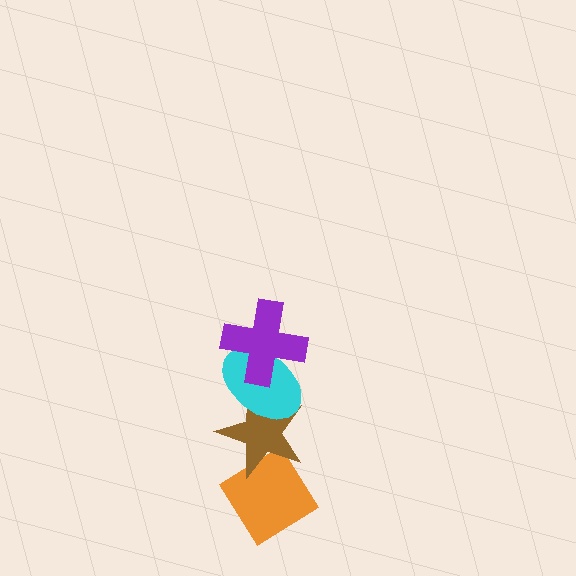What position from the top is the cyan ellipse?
The cyan ellipse is 2nd from the top.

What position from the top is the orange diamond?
The orange diamond is 4th from the top.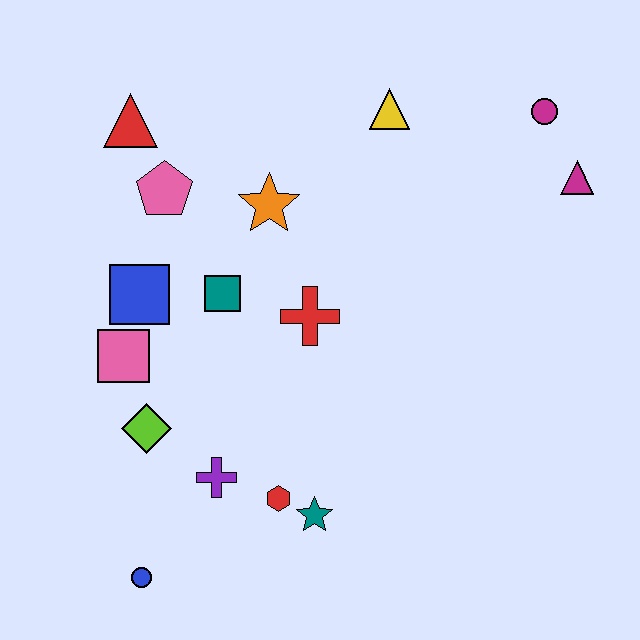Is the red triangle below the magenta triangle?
No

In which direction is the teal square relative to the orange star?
The teal square is below the orange star.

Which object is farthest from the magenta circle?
The blue circle is farthest from the magenta circle.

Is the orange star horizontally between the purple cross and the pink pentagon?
No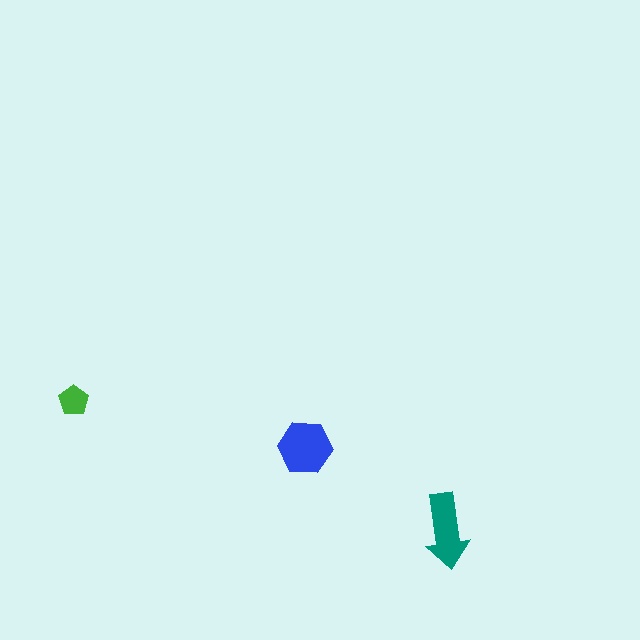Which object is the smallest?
The green pentagon.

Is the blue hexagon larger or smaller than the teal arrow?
Larger.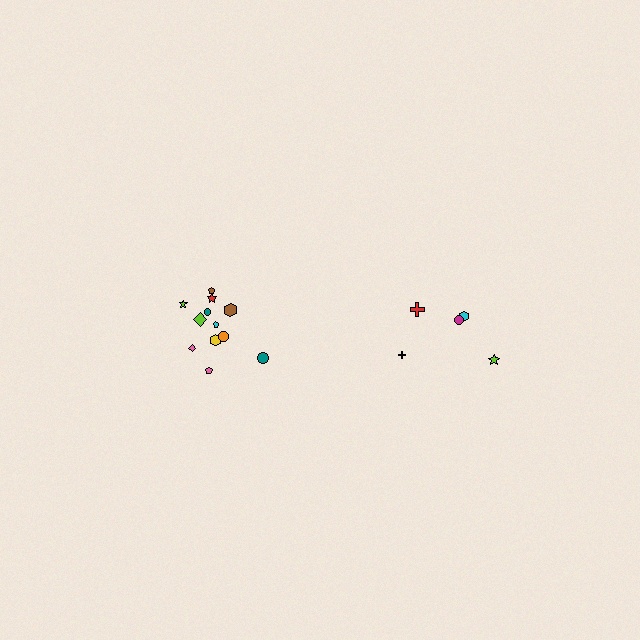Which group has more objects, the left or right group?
The left group.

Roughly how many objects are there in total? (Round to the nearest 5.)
Roughly 15 objects in total.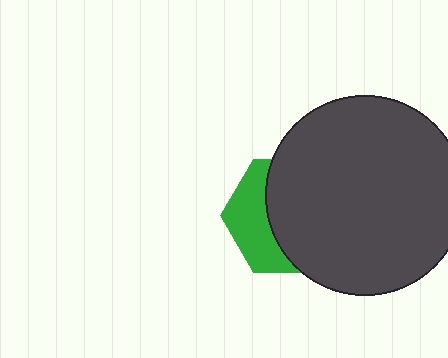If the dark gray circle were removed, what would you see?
You would see the complete green hexagon.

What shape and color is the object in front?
The object in front is a dark gray circle.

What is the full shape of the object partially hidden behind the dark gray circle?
The partially hidden object is a green hexagon.